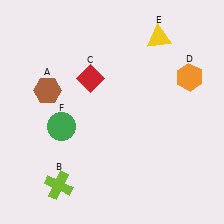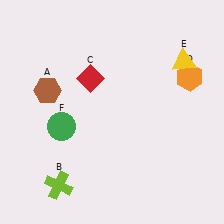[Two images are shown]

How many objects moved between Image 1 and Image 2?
1 object moved between the two images.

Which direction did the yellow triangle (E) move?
The yellow triangle (E) moved right.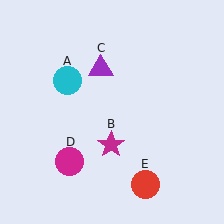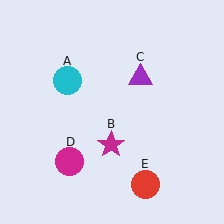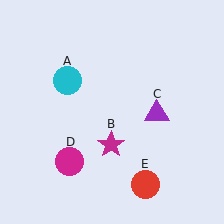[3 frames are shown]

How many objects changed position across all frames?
1 object changed position: purple triangle (object C).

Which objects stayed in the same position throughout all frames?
Cyan circle (object A) and magenta star (object B) and magenta circle (object D) and red circle (object E) remained stationary.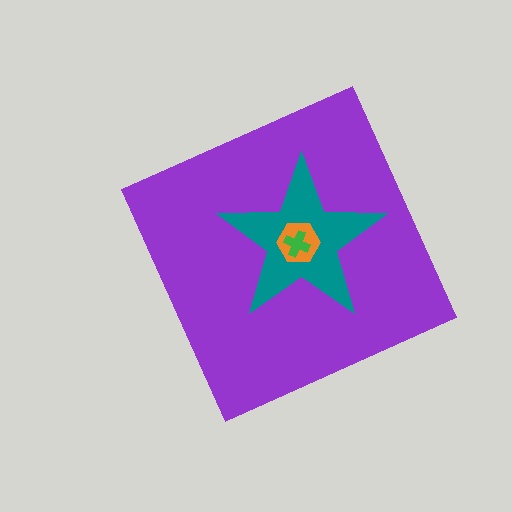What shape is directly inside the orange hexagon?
The green cross.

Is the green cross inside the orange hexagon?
Yes.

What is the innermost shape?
The green cross.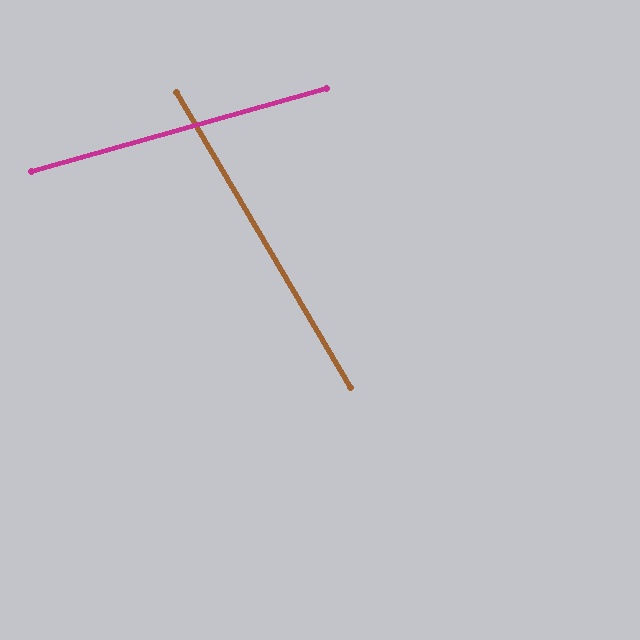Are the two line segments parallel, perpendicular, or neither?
Neither parallel nor perpendicular — they differ by about 75°.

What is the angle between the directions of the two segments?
Approximately 75 degrees.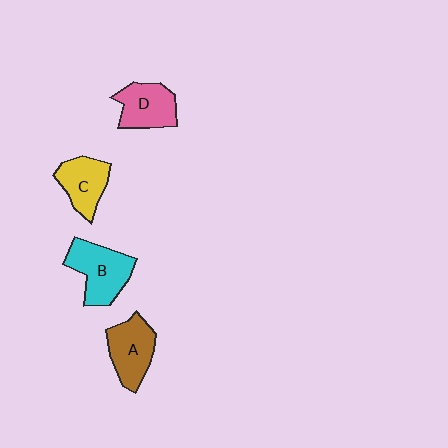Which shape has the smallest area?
Shape C (yellow).